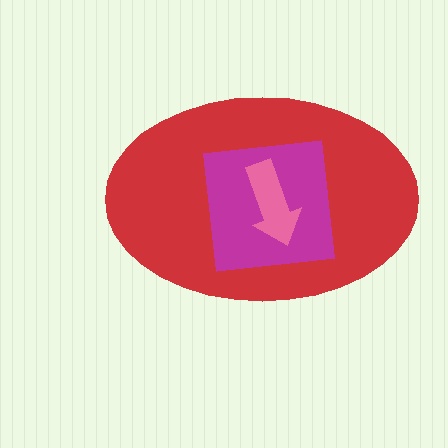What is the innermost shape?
The pink arrow.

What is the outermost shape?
The red ellipse.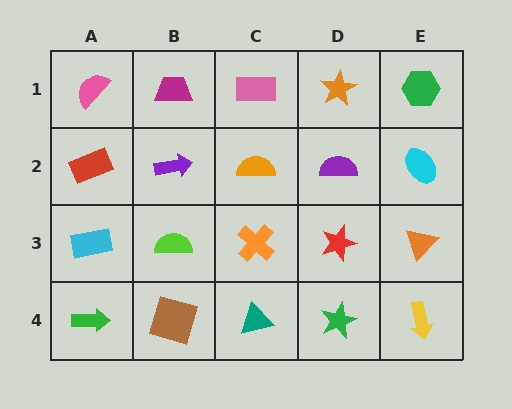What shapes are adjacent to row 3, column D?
A purple semicircle (row 2, column D), a green star (row 4, column D), an orange cross (row 3, column C), an orange triangle (row 3, column E).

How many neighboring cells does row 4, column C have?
3.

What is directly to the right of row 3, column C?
A red star.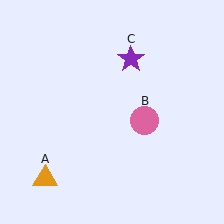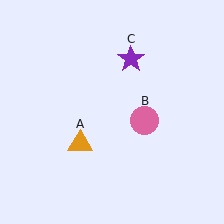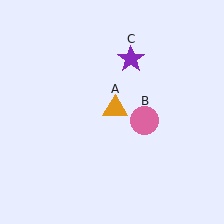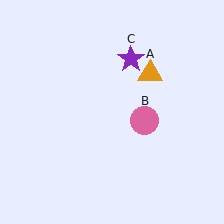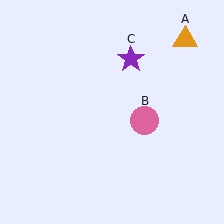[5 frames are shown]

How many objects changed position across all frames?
1 object changed position: orange triangle (object A).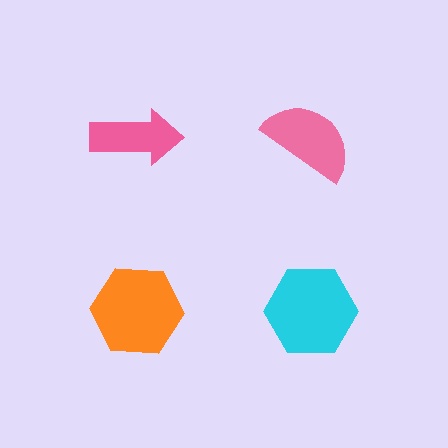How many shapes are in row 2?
2 shapes.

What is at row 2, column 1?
An orange hexagon.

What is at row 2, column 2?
A cyan hexagon.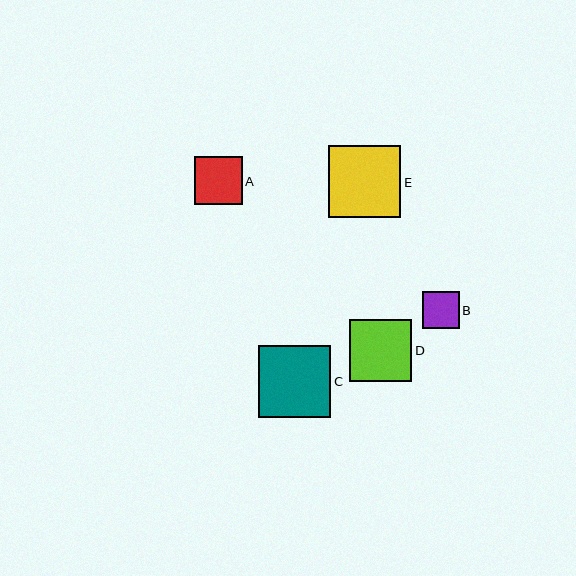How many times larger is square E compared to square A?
Square E is approximately 1.5 times the size of square A.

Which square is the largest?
Square E is the largest with a size of approximately 72 pixels.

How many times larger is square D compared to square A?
Square D is approximately 1.3 times the size of square A.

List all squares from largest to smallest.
From largest to smallest: E, C, D, A, B.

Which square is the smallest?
Square B is the smallest with a size of approximately 37 pixels.